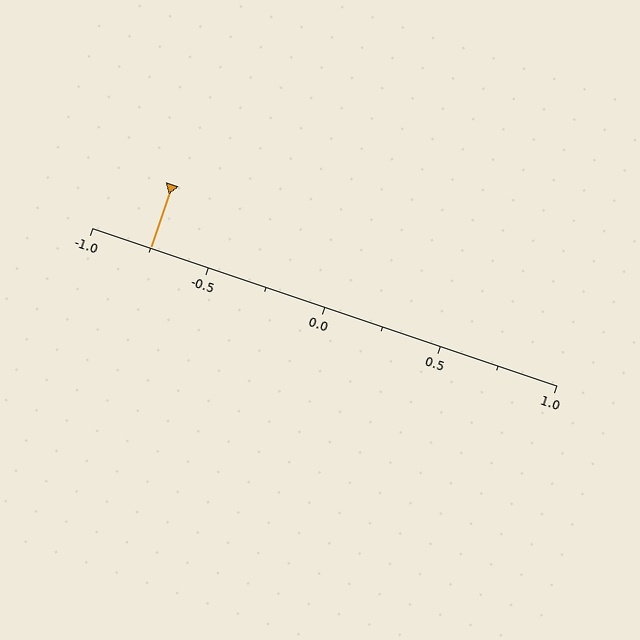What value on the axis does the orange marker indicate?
The marker indicates approximately -0.75.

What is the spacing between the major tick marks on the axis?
The major ticks are spaced 0.5 apart.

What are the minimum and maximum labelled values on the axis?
The axis runs from -1.0 to 1.0.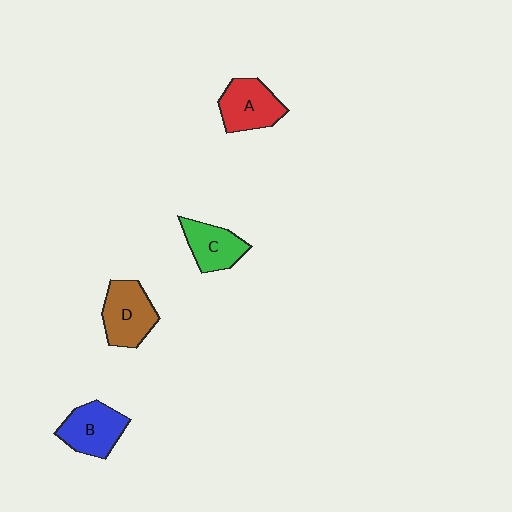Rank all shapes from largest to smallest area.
From largest to smallest: D (brown), B (blue), A (red), C (green).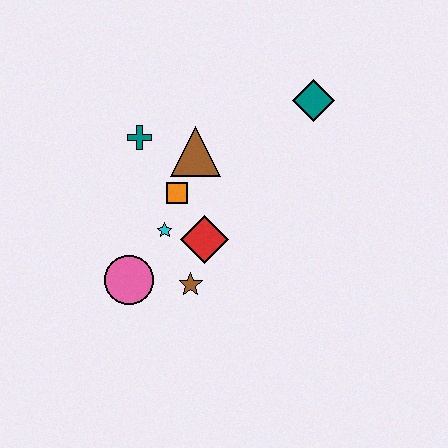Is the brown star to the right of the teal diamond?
No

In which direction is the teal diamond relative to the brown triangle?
The teal diamond is to the right of the brown triangle.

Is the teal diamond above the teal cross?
Yes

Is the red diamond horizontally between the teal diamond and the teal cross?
Yes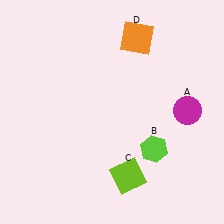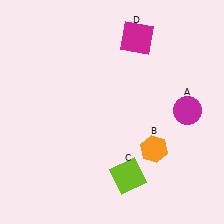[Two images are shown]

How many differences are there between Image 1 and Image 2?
There are 2 differences between the two images.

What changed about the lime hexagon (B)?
In Image 1, B is lime. In Image 2, it changed to orange.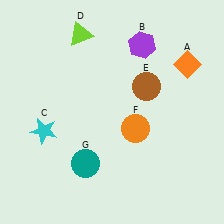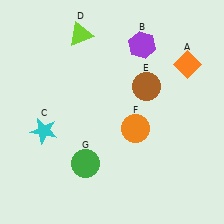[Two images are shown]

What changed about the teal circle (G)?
In Image 1, G is teal. In Image 2, it changed to green.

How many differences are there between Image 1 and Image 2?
There is 1 difference between the two images.